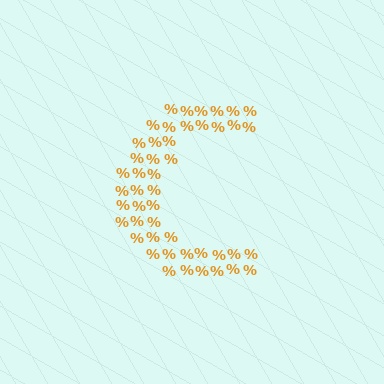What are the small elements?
The small elements are percent signs.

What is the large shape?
The large shape is the letter C.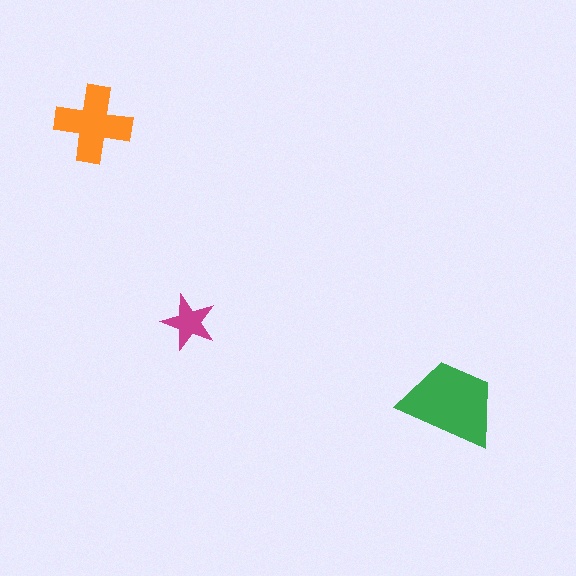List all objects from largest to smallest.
The green trapezoid, the orange cross, the magenta star.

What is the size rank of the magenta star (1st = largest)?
3rd.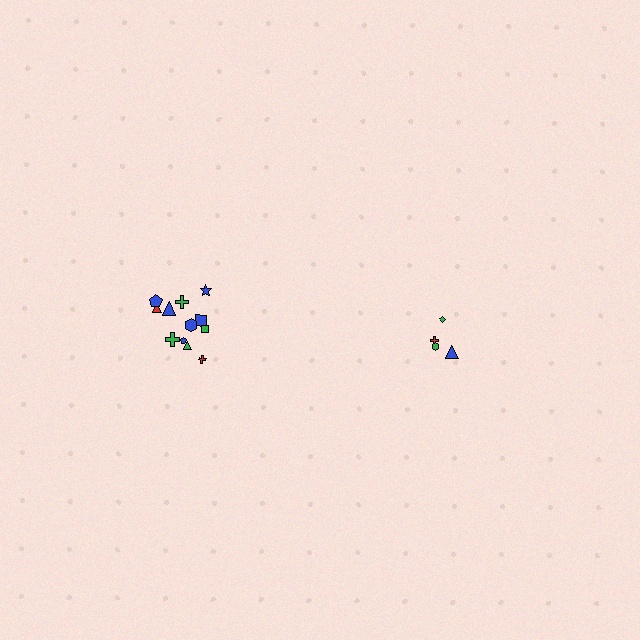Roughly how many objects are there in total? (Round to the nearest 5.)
Roughly 15 objects in total.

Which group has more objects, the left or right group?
The left group.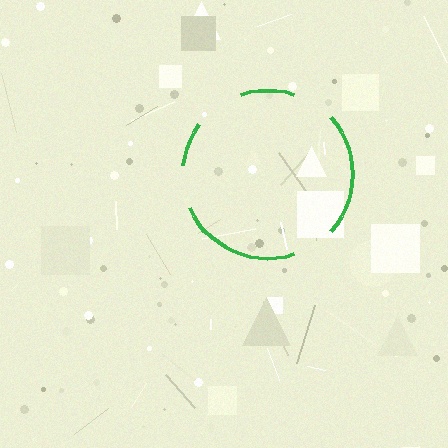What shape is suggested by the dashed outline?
The dashed outline suggests a circle.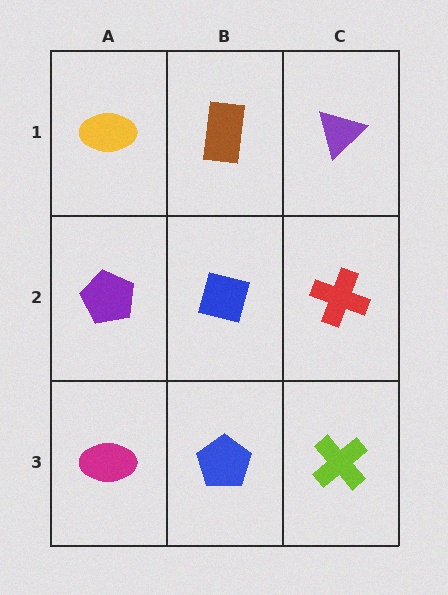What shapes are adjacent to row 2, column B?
A brown rectangle (row 1, column B), a blue pentagon (row 3, column B), a purple pentagon (row 2, column A), a red cross (row 2, column C).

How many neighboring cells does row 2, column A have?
3.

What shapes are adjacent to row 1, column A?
A purple pentagon (row 2, column A), a brown rectangle (row 1, column B).